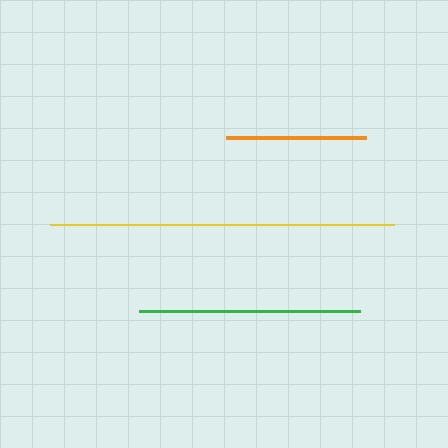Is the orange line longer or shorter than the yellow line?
The yellow line is longer than the orange line.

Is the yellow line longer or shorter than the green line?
The yellow line is longer than the green line.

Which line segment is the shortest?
The orange line is the shortest at approximately 140 pixels.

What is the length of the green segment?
The green segment is approximately 221 pixels long.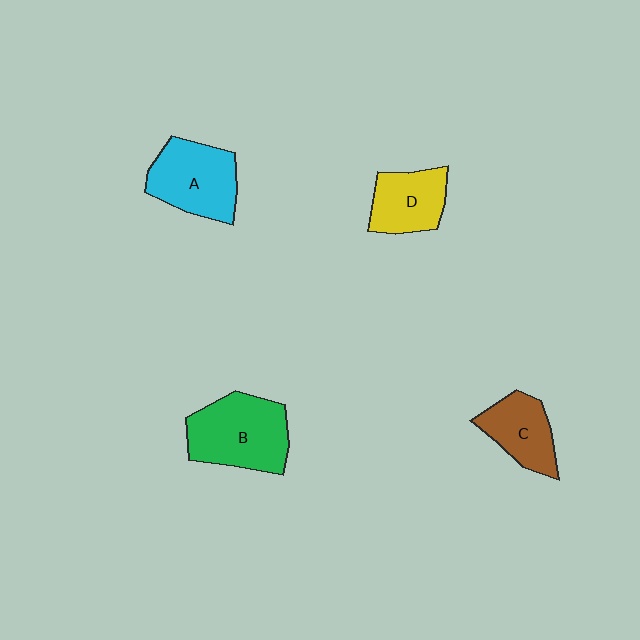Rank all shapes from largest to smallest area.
From largest to smallest: B (green), A (cyan), D (yellow), C (brown).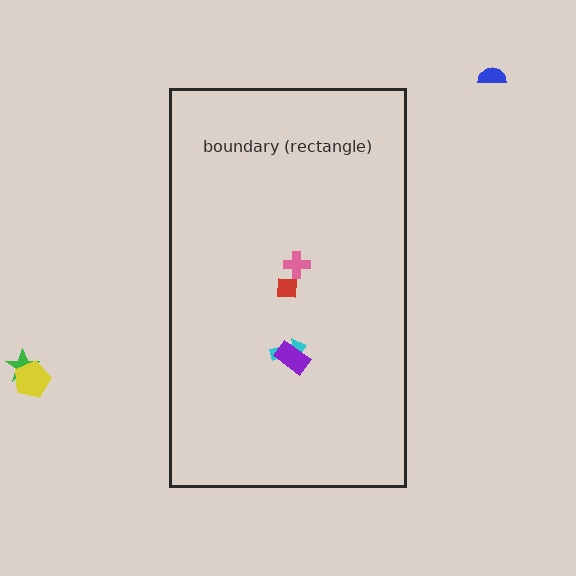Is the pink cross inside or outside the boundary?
Inside.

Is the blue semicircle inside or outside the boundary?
Outside.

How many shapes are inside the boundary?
4 inside, 3 outside.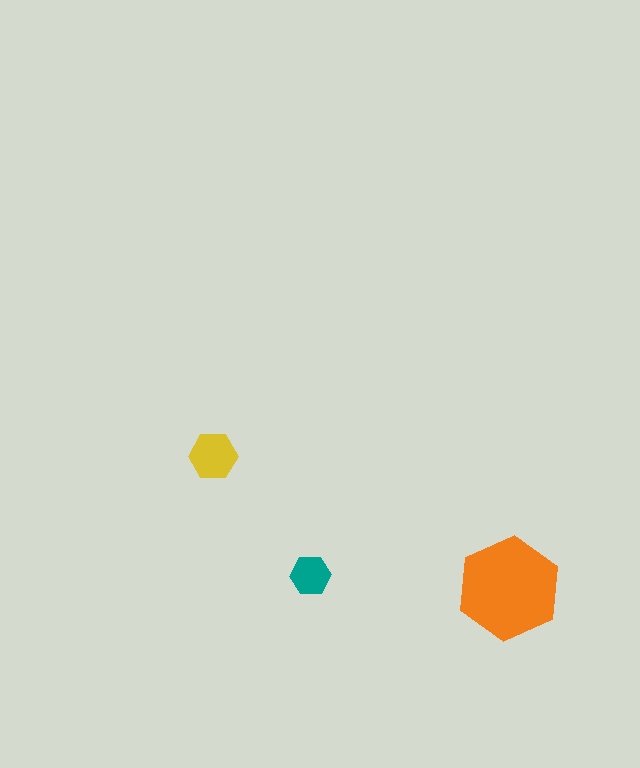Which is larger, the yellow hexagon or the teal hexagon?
The yellow one.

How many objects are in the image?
There are 3 objects in the image.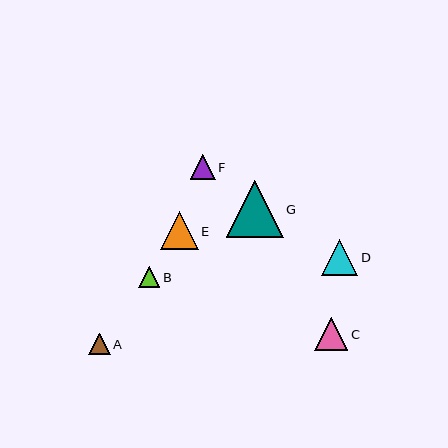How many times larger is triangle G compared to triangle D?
Triangle G is approximately 1.6 times the size of triangle D.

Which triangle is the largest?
Triangle G is the largest with a size of approximately 57 pixels.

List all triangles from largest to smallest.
From largest to smallest: G, E, D, C, F, A, B.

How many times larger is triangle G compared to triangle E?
Triangle G is approximately 1.5 times the size of triangle E.